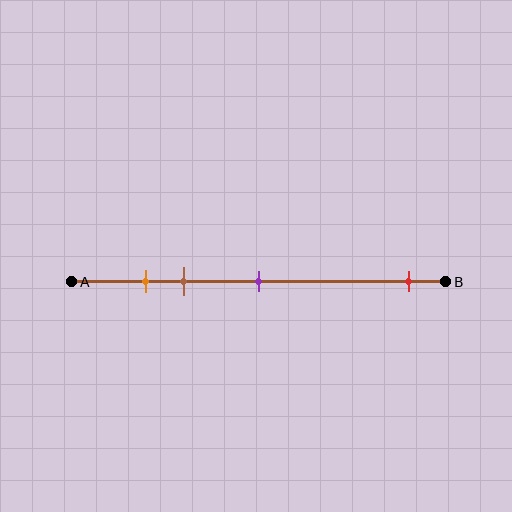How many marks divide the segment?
There are 4 marks dividing the segment.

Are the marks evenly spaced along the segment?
No, the marks are not evenly spaced.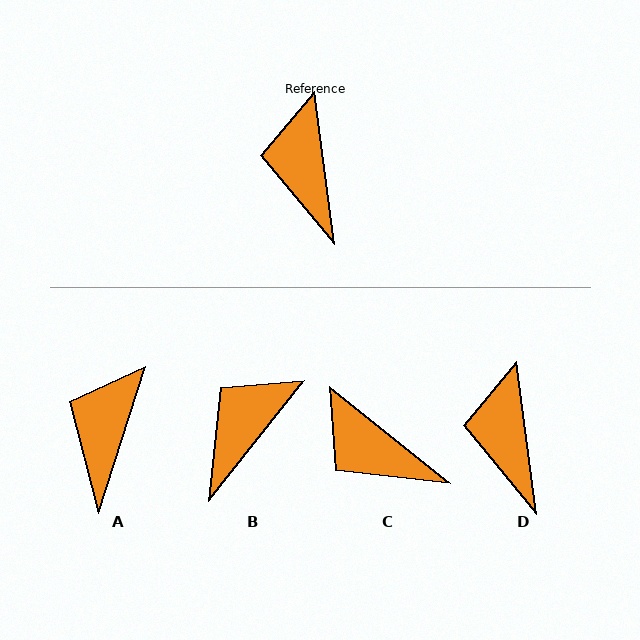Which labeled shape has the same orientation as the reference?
D.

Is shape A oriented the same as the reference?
No, it is off by about 25 degrees.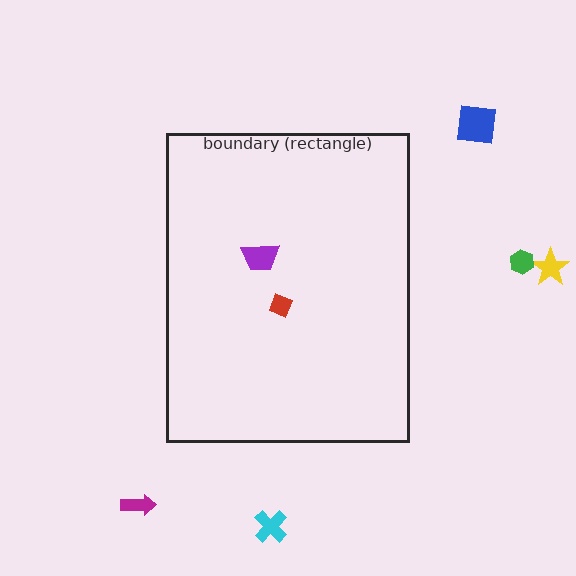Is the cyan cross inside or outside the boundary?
Outside.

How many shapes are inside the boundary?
2 inside, 5 outside.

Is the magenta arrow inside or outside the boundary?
Outside.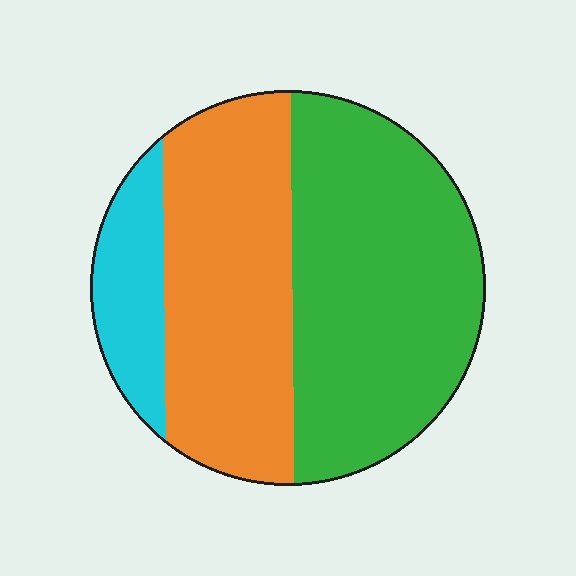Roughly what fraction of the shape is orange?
Orange covers around 40% of the shape.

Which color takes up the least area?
Cyan, at roughly 15%.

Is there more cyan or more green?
Green.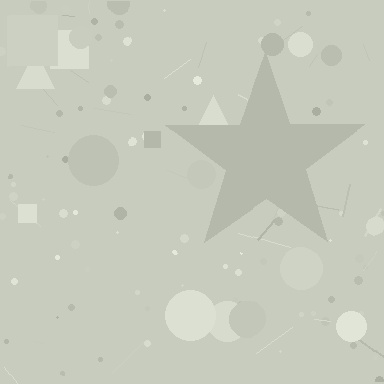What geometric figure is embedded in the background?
A star is embedded in the background.